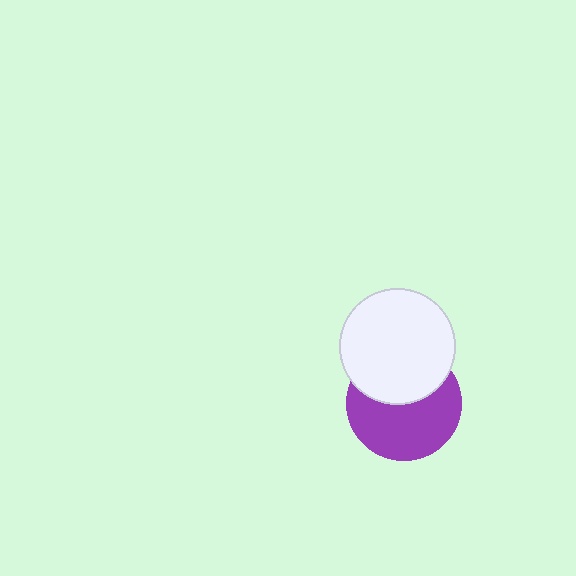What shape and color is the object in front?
The object in front is a white circle.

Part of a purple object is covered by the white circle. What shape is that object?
It is a circle.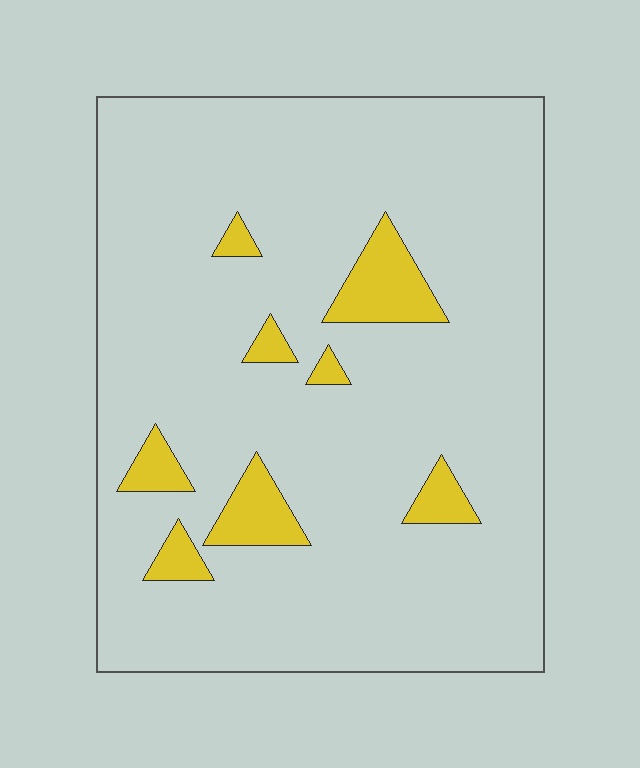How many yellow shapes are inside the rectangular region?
8.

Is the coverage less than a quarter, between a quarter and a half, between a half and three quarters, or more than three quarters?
Less than a quarter.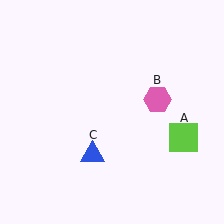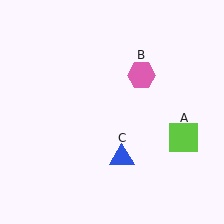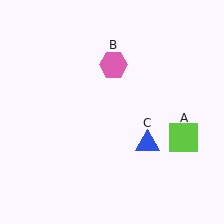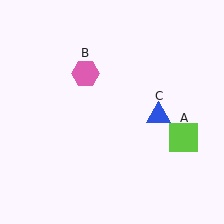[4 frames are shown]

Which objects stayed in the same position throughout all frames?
Lime square (object A) remained stationary.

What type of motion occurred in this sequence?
The pink hexagon (object B), blue triangle (object C) rotated counterclockwise around the center of the scene.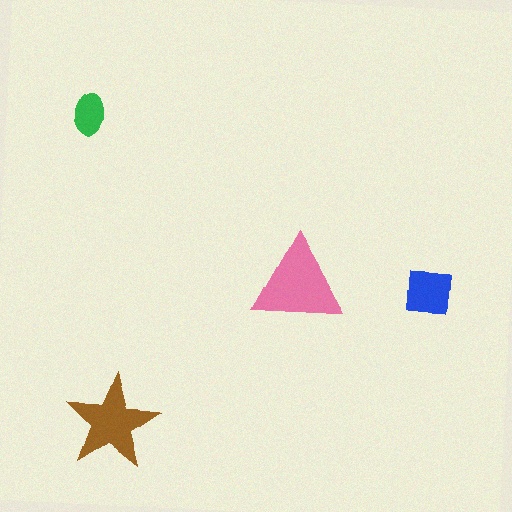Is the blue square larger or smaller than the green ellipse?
Larger.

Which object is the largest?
The pink triangle.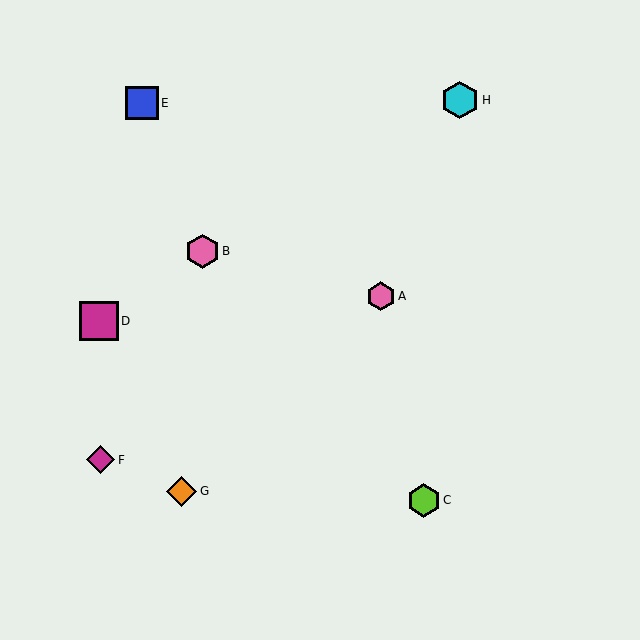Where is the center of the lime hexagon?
The center of the lime hexagon is at (424, 500).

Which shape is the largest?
The magenta square (labeled D) is the largest.